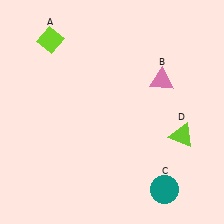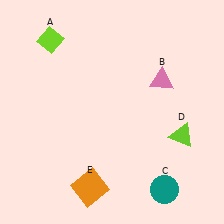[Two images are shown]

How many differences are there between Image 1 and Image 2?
There is 1 difference between the two images.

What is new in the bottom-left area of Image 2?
An orange square (E) was added in the bottom-left area of Image 2.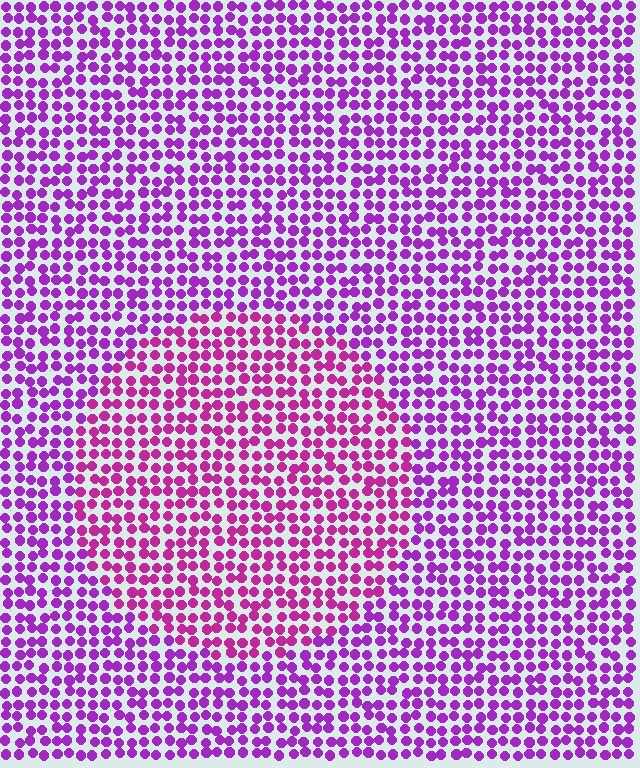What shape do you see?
I see a circle.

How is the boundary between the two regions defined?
The boundary is defined purely by a slight shift in hue (about 28 degrees). Spacing, size, and orientation are identical on both sides.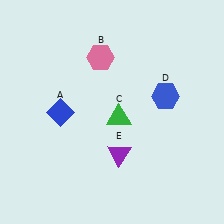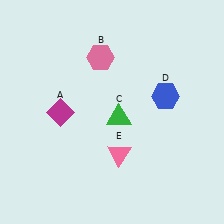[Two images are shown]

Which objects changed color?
A changed from blue to magenta. E changed from purple to pink.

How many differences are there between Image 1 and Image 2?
There are 2 differences between the two images.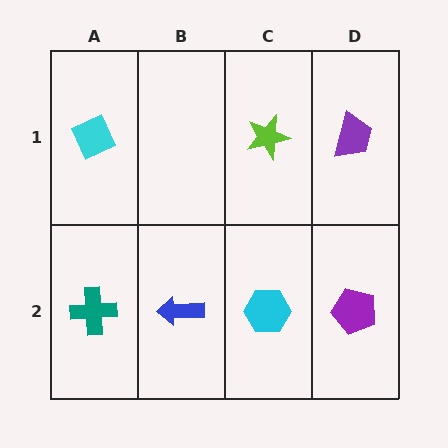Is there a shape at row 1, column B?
No, that cell is empty.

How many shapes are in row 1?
3 shapes.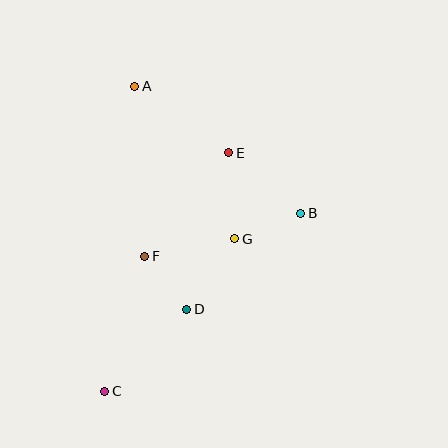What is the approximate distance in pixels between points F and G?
The distance between F and G is approximately 91 pixels.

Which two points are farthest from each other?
Points A and C are farthest from each other.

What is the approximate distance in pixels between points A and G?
The distance between A and G is approximately 183 pixels.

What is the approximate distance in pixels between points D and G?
The distance between D and G is approximately 86 pixels.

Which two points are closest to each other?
Points D and F are closest to each other.